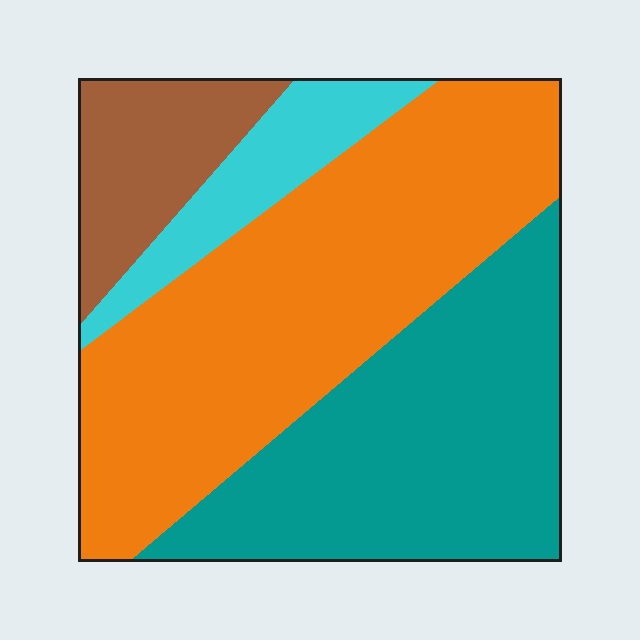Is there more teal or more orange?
Orange.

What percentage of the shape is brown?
Brown covers around 10% of the shape.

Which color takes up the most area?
Orange, at roughly 45%.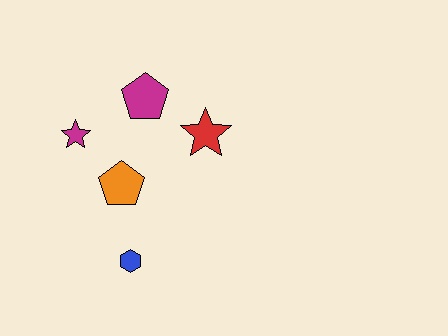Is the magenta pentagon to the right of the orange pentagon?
Yes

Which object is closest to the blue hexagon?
The orange pentagon is closest to the blue hexagon.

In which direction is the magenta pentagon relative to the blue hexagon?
The magenta pentagon is above the blue hexagon.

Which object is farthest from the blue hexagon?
The magenta pentagon is farthest from the blue hexagon.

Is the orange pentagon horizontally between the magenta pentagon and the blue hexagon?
No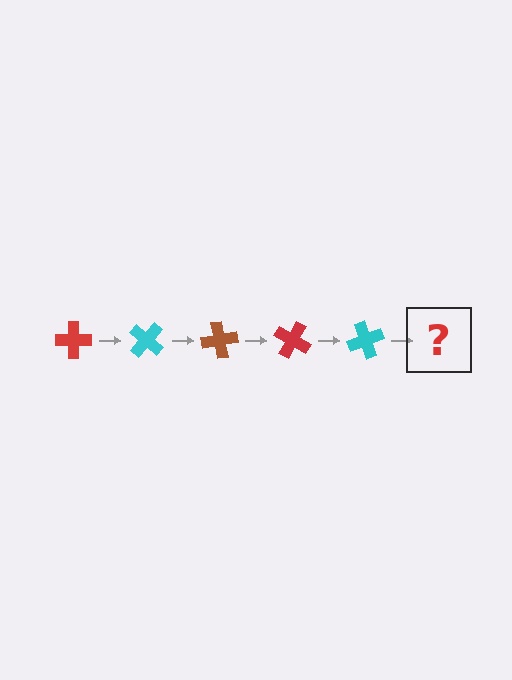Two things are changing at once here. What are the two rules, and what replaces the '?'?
The two rules are that it rotates 40 degrees each step and the color cycles through red, cyan, and brown. The '?' should be a brown cross, rotated 200 degrees from the start.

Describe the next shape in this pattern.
It should be a brown cross, rotated 200 degrees from the start.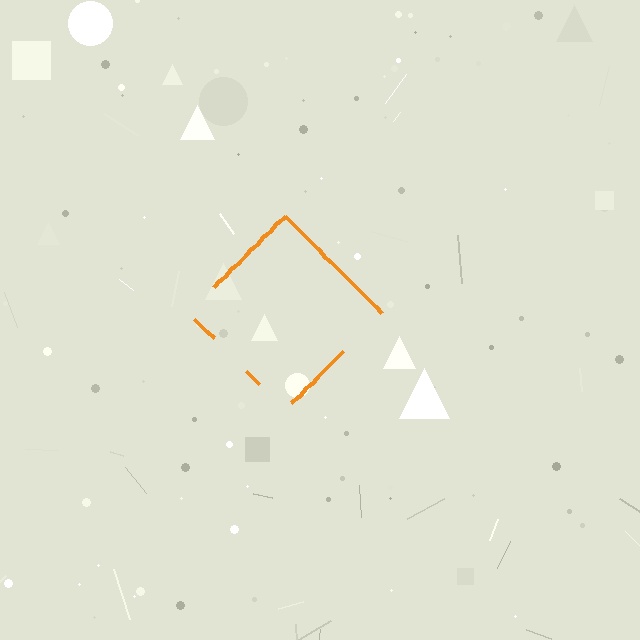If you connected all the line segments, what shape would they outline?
They would outline a diamond.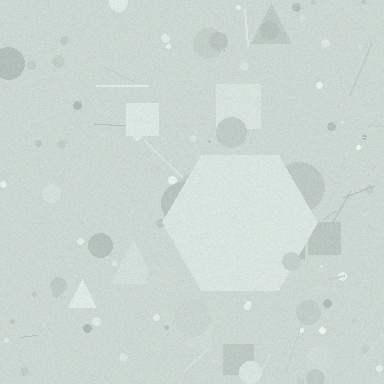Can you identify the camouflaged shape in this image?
The camouflaged shape is a hexagon.